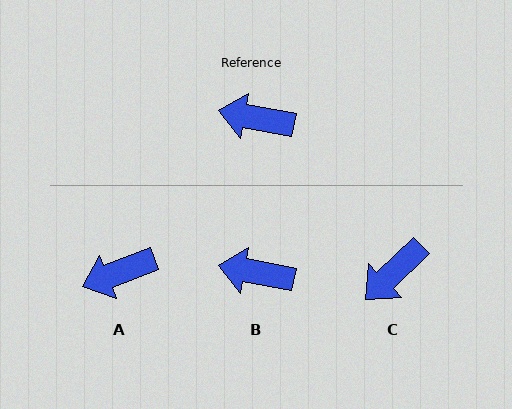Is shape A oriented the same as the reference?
No, it is off by about 32 degrees.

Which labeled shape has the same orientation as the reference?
B.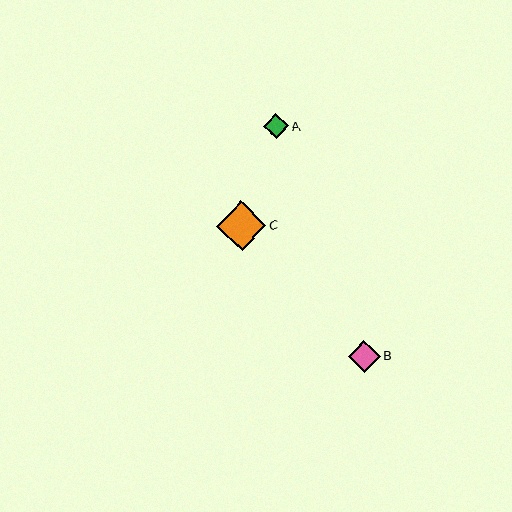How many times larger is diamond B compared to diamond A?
Diamond B is approximately 1.3 times the size of diamond A.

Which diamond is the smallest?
Diamond A is the smallest with a size of approximately 25 pixels.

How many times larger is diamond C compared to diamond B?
Diamond C is approximately 1.6 times the size of diamond B.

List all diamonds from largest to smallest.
From largest to smallest: C, B, A.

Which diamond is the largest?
Diamond C is the largest with a size of approximately 49 pixels.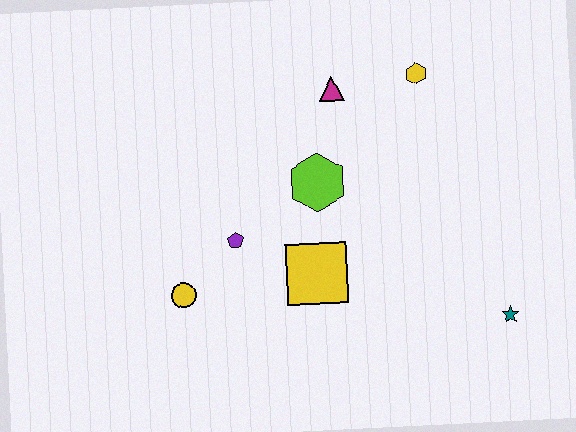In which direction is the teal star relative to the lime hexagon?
The teal star is to the right of the lime hexagon.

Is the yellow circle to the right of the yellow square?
No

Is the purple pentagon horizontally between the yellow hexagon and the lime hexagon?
No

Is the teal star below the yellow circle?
Yes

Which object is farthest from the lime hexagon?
The teal star is farthest from the lime hexagon.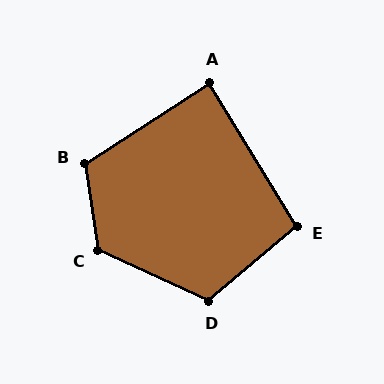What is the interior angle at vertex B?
Approximately 115 degrees (obtuse).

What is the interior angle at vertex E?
Approximately 99 degrees (obtuse).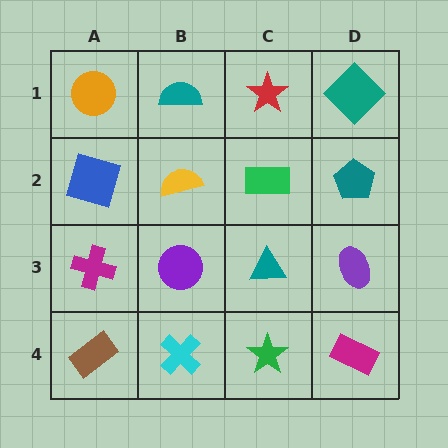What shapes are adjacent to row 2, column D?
A teal diamond (row 1, column D), a purple ellipse (row 3, column D), a green rectangle (row 2, column C).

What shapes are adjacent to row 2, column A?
An orange circle (row 1, column A), a magenta cross (row 3, column A), a yellow semicircle (row 2, column B).